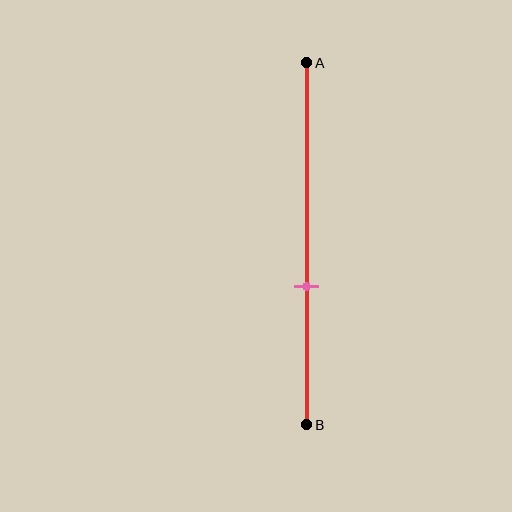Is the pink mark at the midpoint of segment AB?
No, the mark is at about 60% from A, not at the 50% midpoint.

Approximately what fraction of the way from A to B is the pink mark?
The pink mark is approximately 60% of the way from A to B.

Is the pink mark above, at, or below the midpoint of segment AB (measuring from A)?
The pink mark is below the midpoint of segment AB.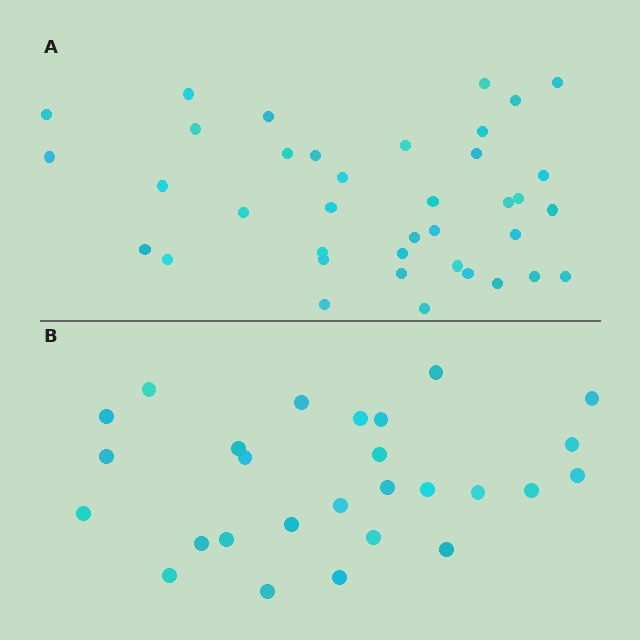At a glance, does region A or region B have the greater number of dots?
Region A (the top region) has more dots.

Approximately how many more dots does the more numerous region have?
Region A has roughly 12 or so more dots than region B.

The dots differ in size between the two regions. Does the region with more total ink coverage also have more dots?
No. Region B has more total ink coverage because its dots are larger, but region A actually contains more individual dots. Total area can be misleading — the number of items is what matters here.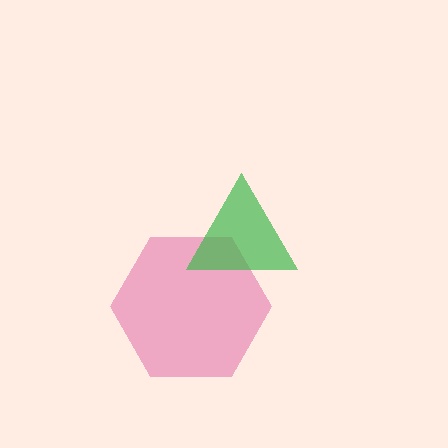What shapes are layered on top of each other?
The layered shapes are: a pink hexagon, a green triangle.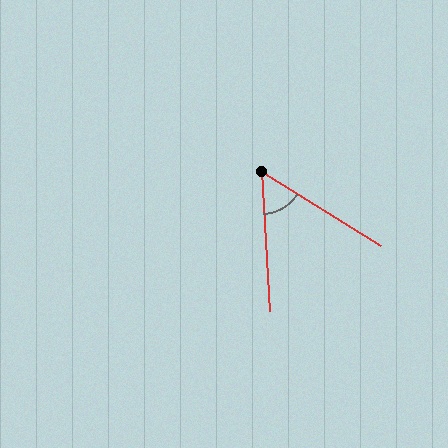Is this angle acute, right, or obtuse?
It is acute.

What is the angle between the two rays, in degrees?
Approximately 55 degrees.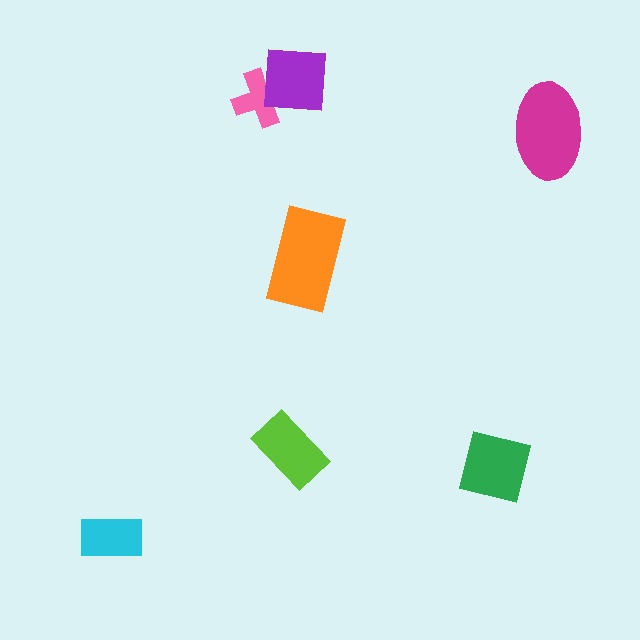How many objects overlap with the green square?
0 objects overlap with the green square.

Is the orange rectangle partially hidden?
No, no other shape covers it.